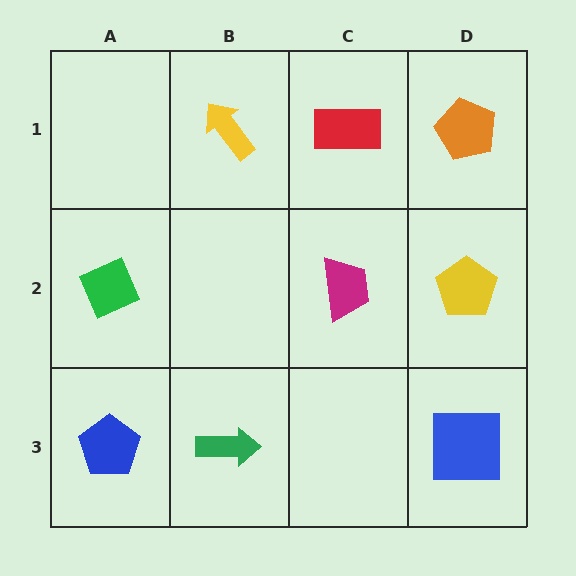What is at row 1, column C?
A red rectangle.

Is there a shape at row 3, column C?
No, that cell is empty.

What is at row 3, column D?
A blue square.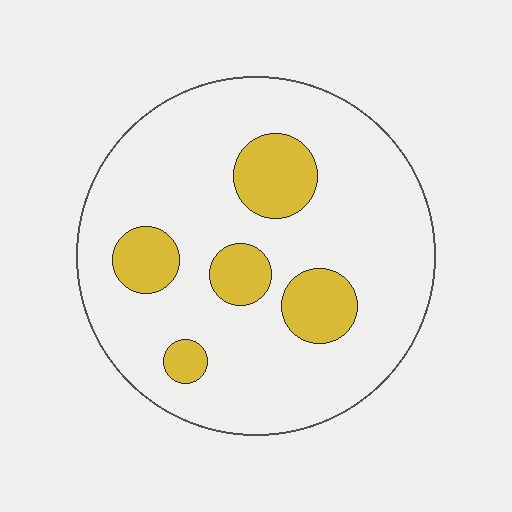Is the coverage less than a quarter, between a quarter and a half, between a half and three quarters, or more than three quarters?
Less than a quarter.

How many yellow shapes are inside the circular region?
5.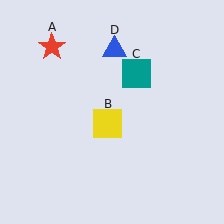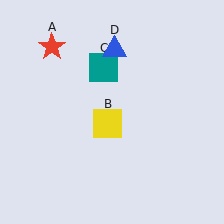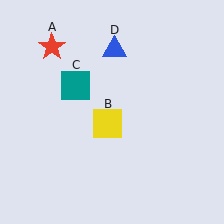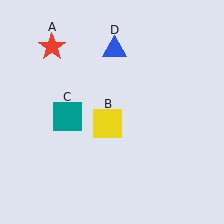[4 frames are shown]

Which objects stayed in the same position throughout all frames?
Red star (object A) and yellow square (object B) and blue triangle (object D) remained stationary.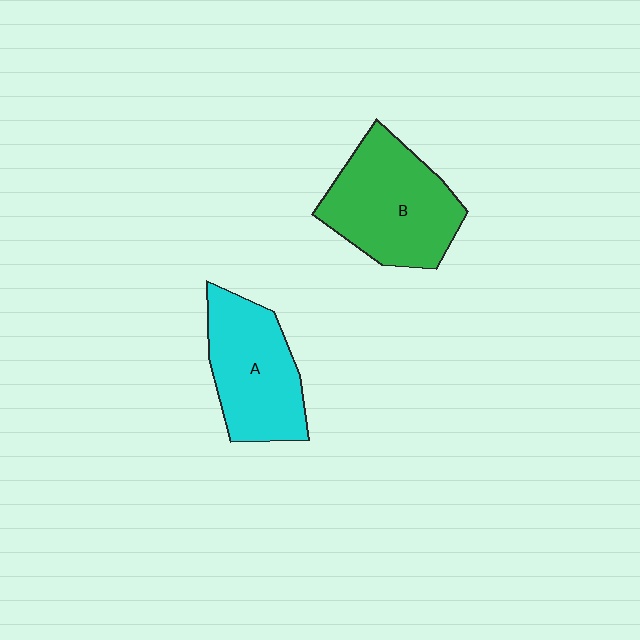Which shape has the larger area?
Shape B (green).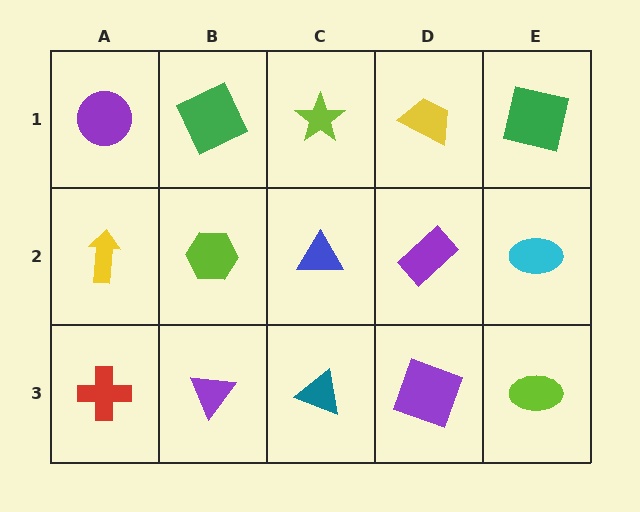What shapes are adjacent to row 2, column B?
A green square (row 1, column B), a purple triangle (row 3, column B), a yellow arrow (row 2, column A), a blue triangle (row 2, column C).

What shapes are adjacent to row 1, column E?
A cyan ellipse (row 2, column E), a yellow trapezoid (row 1, column D).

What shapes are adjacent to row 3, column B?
A lime hexagon (row 2, column B), a red cross (row 3, column A), a teal triangle (row 3, column C).